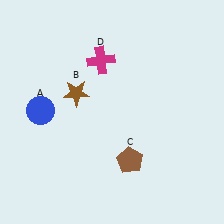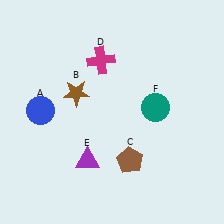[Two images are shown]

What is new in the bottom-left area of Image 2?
A purple triangle (E) was added in the bottom-left area of Image 2.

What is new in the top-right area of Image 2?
A teal circle (F) was added in the top-right area of Image 2.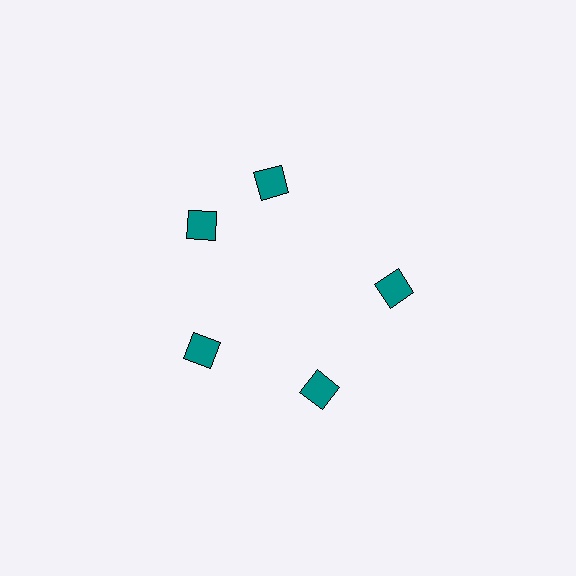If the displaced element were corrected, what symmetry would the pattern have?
It would have 5-fold rotational symmetry — the pattern would map onto itself every 72 degrees.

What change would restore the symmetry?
The symmetry would be restored by rotating it back into even spacing with its neighbors so that all 5 diamonds sit at equal angles and equal distance from the center.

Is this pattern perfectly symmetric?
No. The 5 teal diamonds are arranged in a ring, but one element near the 1 o'clock position is rotated out of alignment along the ring, breaking the 5-fold rotational symmetry.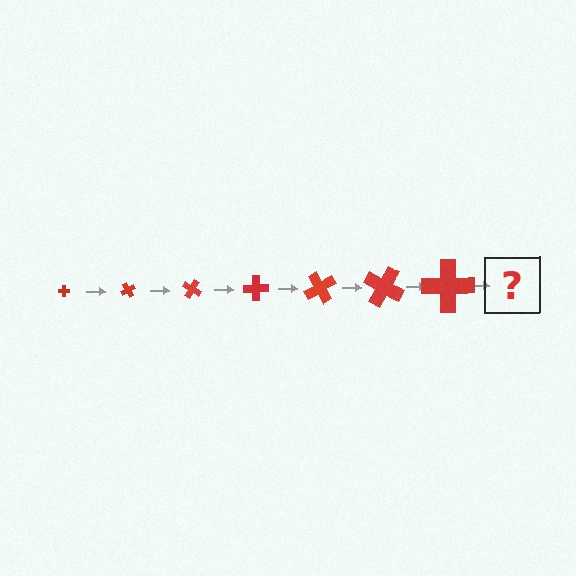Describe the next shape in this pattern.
It should be a cross, larger than the previous one and rotated 420 degrees from the start.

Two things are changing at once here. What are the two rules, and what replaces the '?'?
The two rules are that the cross grows larger each step and it rotates 60 degrees each step. The '?' should be a cross, larger than the previous one and rotated 420 degrees from the start.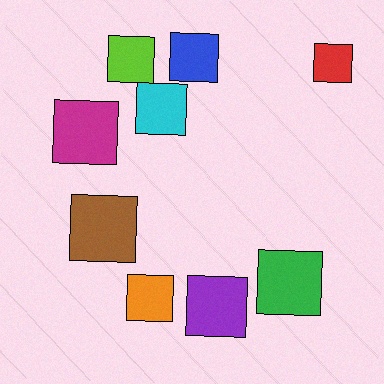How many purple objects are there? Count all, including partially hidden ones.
There is 1 purple object.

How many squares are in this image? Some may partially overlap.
There are 9 squares.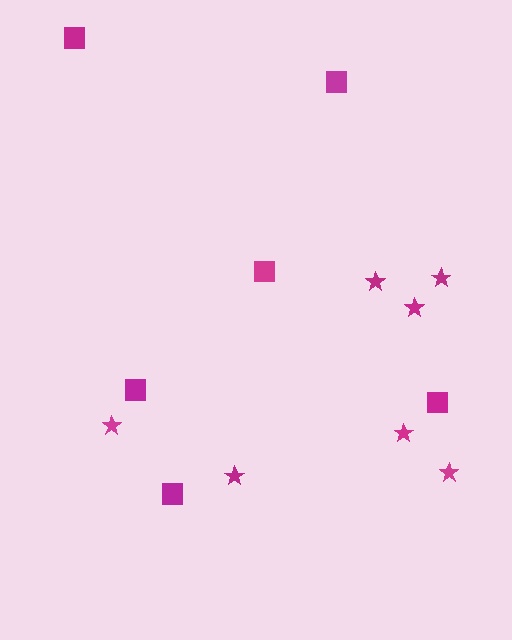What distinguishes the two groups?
There are 2 groups: one group of stars (7) and one group of squares (6).